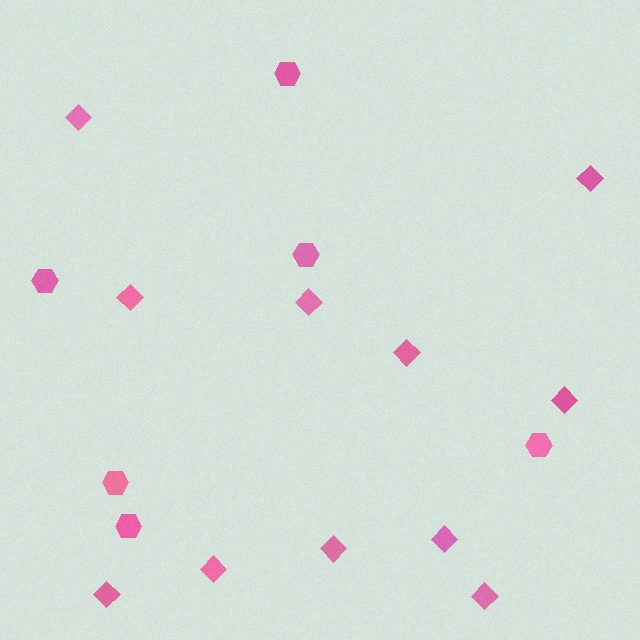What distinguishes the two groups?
There are 2 groups: one group of hexagons (6) and one group of diamonds (11).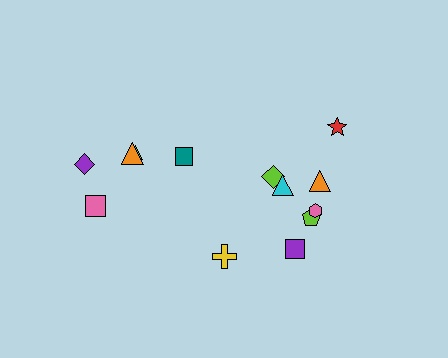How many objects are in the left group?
There are 5 objects.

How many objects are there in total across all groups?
There are 13 objects.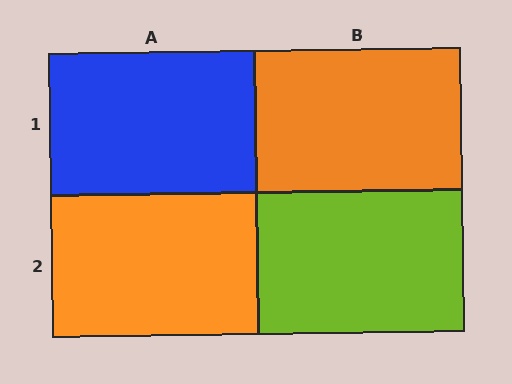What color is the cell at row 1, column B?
Orange.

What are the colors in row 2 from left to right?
Orange, lime.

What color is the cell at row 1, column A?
Blue.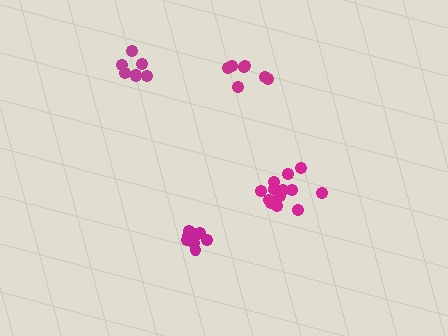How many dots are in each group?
Group 1: 7 dots, Group 2: 7 dots, Group 3: 9 dots, Group 4: 13 dots (36 total).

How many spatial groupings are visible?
There are 4 spatial groupings.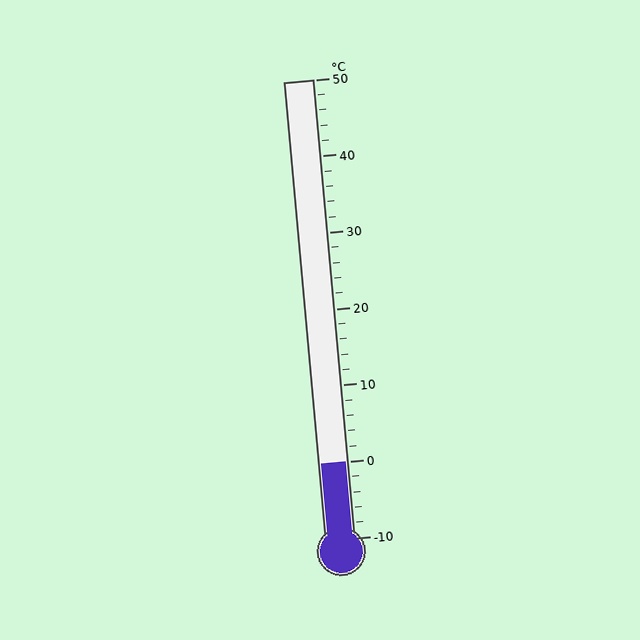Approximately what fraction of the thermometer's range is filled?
The thermometer is filled to approximately 15% of its range.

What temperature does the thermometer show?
The thermometer shows approximately 0°C.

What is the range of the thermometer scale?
The thermometer scale ranges from -10°C to 50°C.